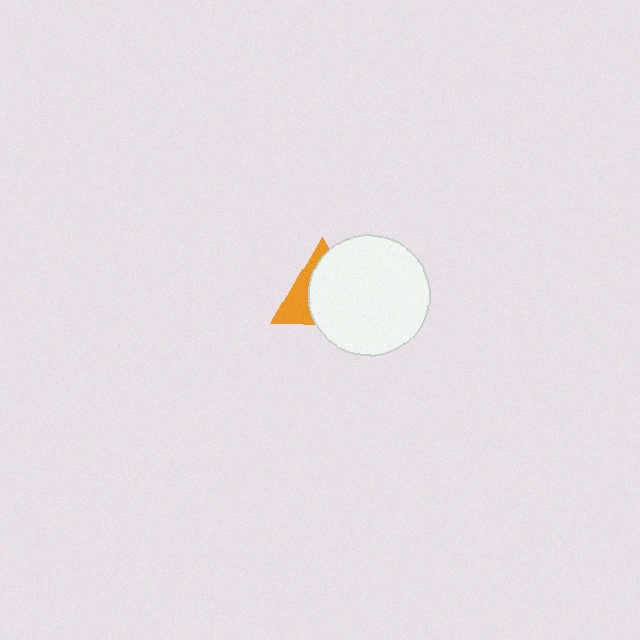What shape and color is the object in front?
The object in front is a white circle.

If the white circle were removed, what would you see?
You would see the complete orange triangle.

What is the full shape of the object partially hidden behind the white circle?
The partially hidden object is an orange triangle.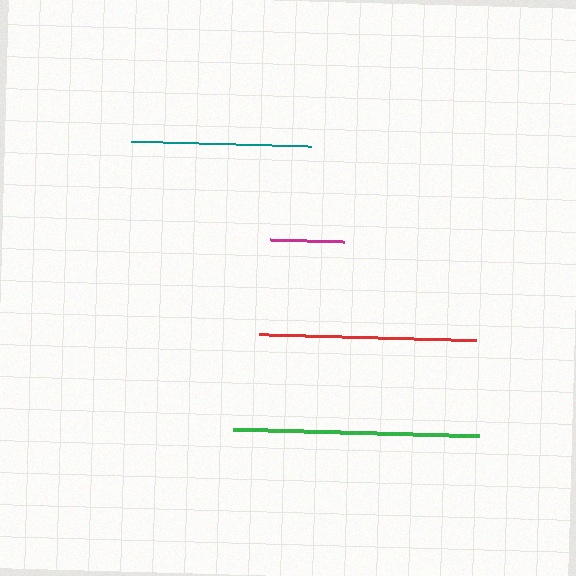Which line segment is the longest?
The green line is the longest at approximately 246 pixels.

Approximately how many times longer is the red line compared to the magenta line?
The red line is approximately 2.9 times the length of the magenta line.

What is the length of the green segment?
The green segment is approximately 246 pixels long.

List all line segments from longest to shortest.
From longest to shortest: green, red, teal, magenta.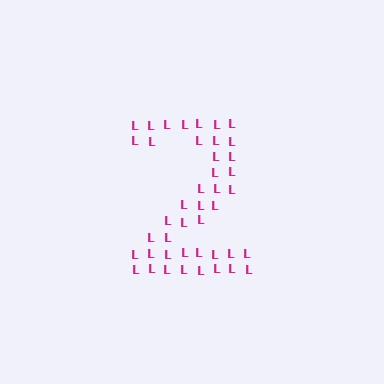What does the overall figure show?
The overall figure shows the digit 2.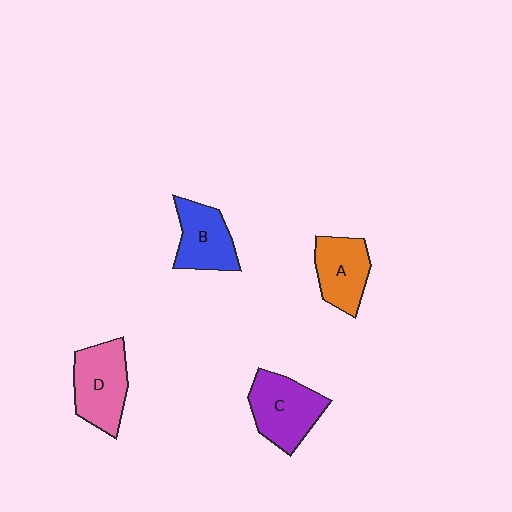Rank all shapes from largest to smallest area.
From largest to smallest: C (purple), D (pink), A (orange), B (blue).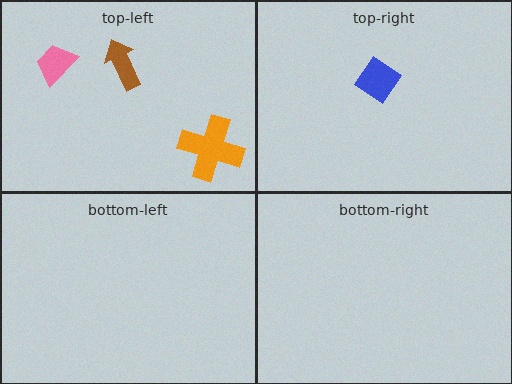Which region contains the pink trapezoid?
The top-left region.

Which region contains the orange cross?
The top-left region.